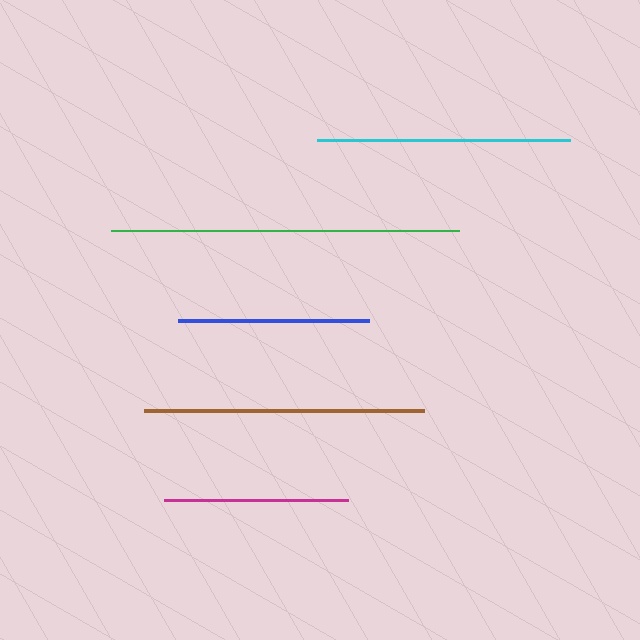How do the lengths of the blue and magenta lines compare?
The blue and magenta lines are approximately the same length.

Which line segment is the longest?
The green line is the longest at approximately 348 pixels.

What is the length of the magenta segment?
The magenta segment is approximately 185 pixels long.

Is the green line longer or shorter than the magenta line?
The green line is longer than the magenta line.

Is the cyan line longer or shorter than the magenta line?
The cyan line is longer than the magenta line.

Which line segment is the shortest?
The magenta line is the shortest at approximately 185 pixels.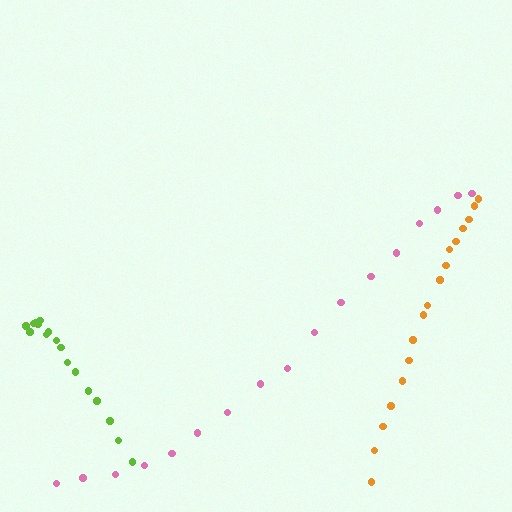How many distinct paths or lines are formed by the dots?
There are 3 distinct paths.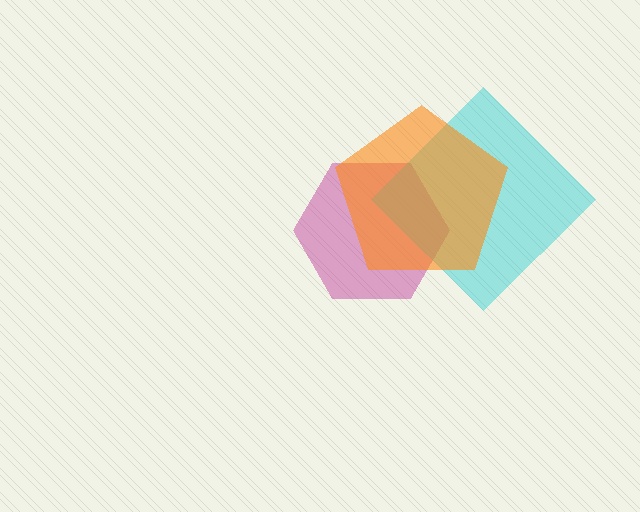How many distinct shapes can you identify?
There are 3 distinct shapes: a magenta hexagon, a cyan diamond, an orange pentagon.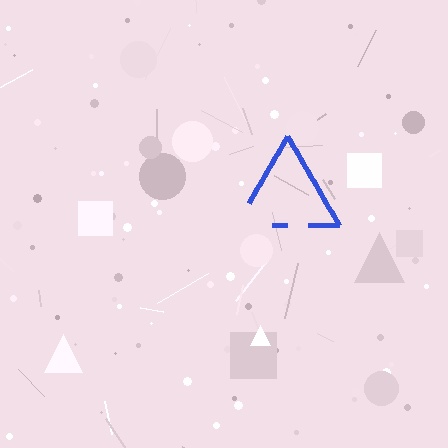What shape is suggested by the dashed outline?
The dashed outline suggests a triangle.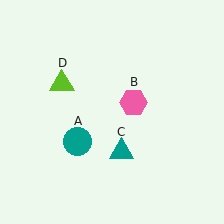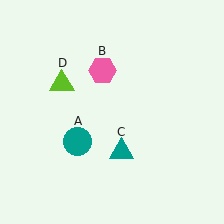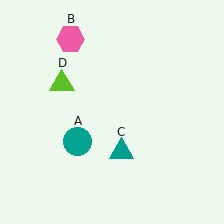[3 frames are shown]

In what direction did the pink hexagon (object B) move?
The pink hexagon (object B) moved up and to the left.